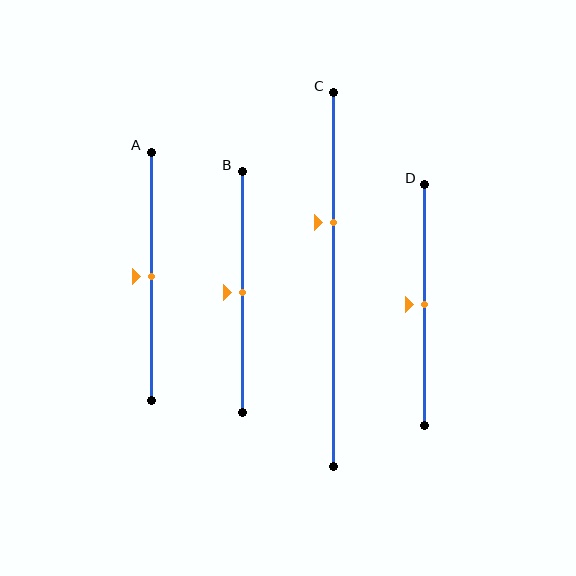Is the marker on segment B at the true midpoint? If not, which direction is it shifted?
Yes, the marker on segment B is at the true midpoint.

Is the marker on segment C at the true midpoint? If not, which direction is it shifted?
No, the marker on segment C is shifted upward by about 15% of the segment length.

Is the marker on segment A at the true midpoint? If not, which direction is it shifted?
Yes, the marker on segment A is at the true midpoint.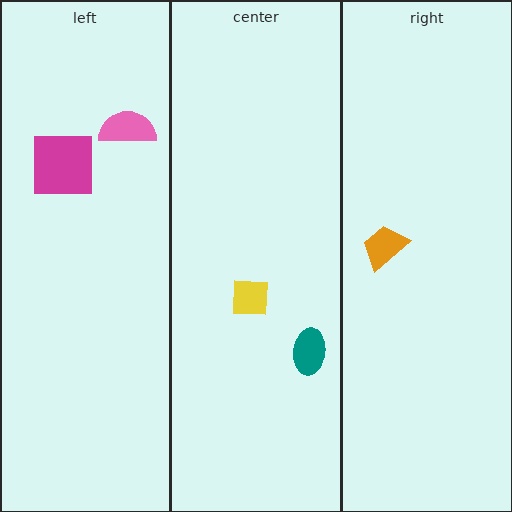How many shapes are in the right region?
1.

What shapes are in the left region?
The pink semicircle, the magenta square.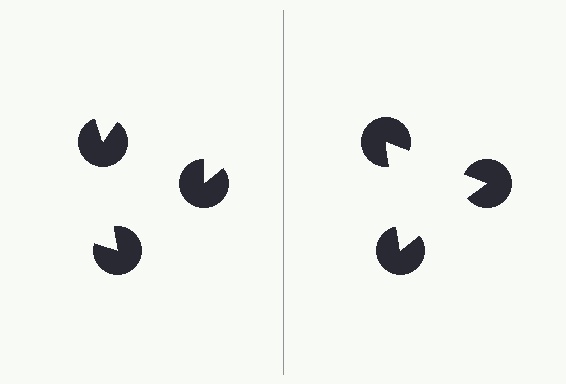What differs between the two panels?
The pac-man discs are positioned identically on both sides; only the wedge orientations differ. On the right they align to a triangle; on the left they are misaligned.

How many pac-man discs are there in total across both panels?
6 — 3 on each side.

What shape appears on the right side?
An illusory triangle.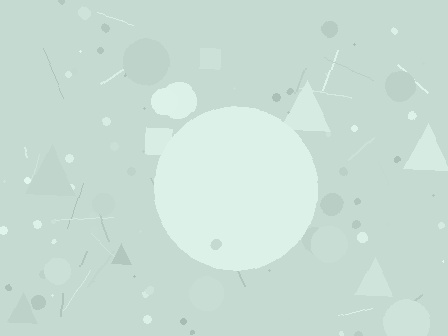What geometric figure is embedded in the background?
A circle is embedded in the background.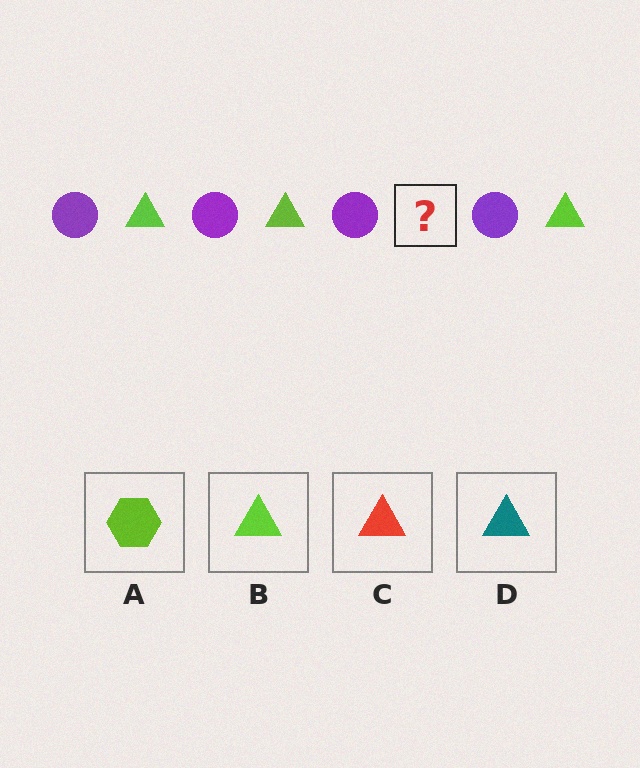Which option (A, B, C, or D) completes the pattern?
B.